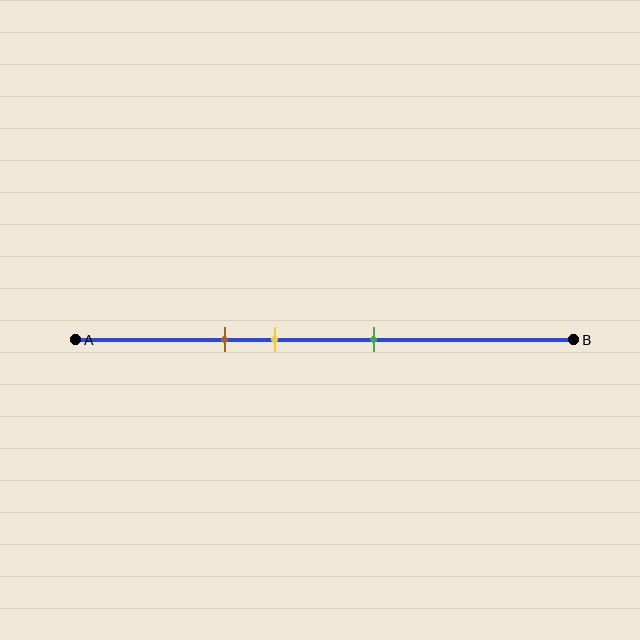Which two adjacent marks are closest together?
The brown and yellow marks are the closest adjacent pair.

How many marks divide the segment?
There are 3 marks dividing the segment.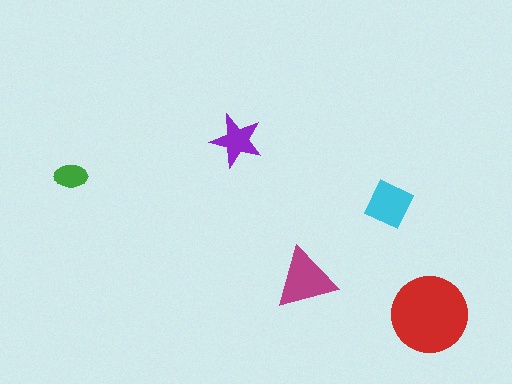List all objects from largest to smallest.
The red circle, the magenta triangle, the cyan diamond, the purple star, the green ellipse.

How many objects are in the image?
There are 5 objects in the image.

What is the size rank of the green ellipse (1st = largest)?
5th.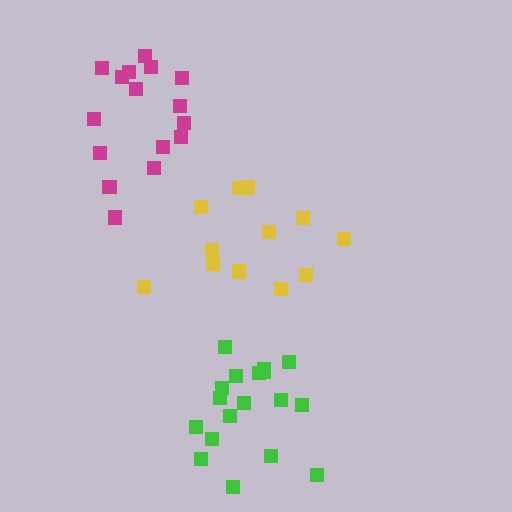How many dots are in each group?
Group 1: 13 dots, Group 2: 18 dots, Group 3: 16 dots (47 total).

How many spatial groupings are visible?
There are 3 spatial groupings.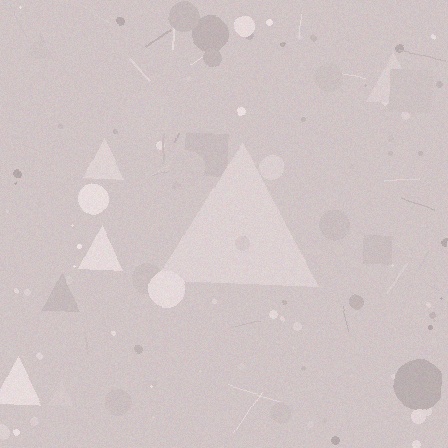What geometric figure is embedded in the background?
A triangle is embedded in the background.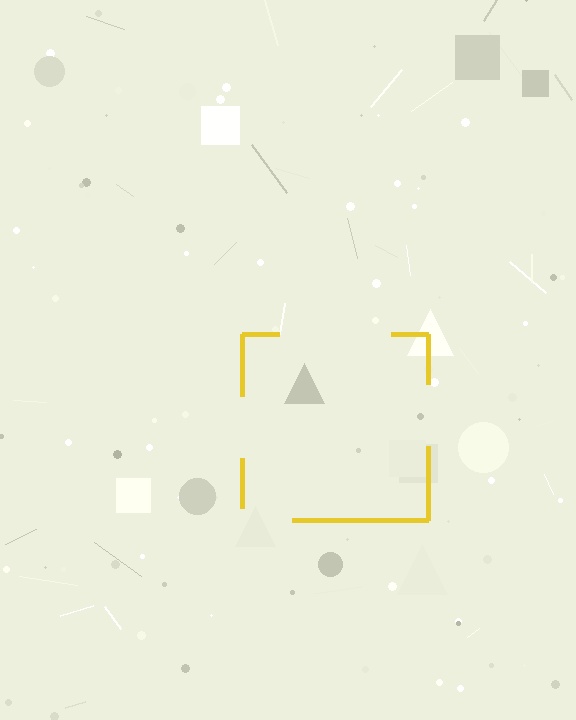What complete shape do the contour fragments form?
The contour fragments form a square.